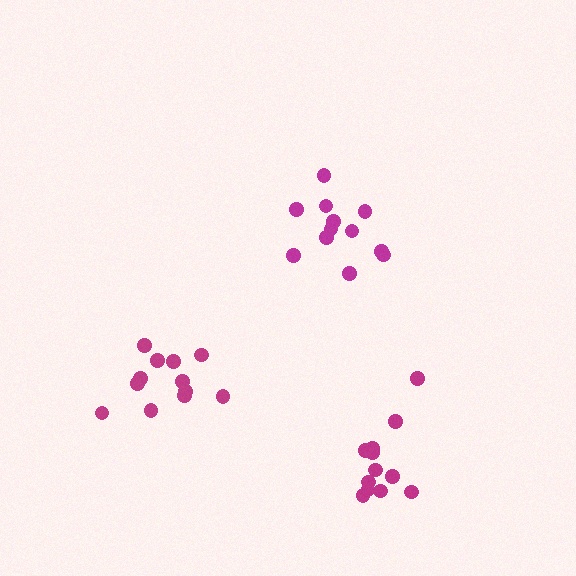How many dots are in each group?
Group 1: 12 dots, Group 2: 12 dots, Group 3: 12 dots (36 total).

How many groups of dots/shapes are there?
There are 3 groups.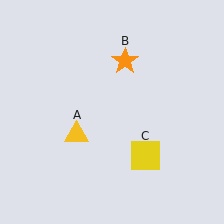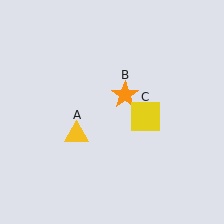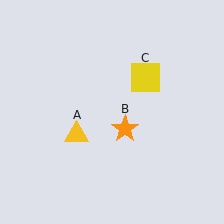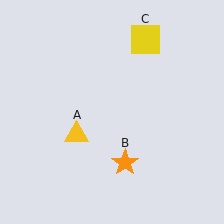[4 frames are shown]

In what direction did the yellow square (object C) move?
The yellow square (object C) moved up.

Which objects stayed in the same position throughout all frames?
Yellow triangle (object A) remained stationary.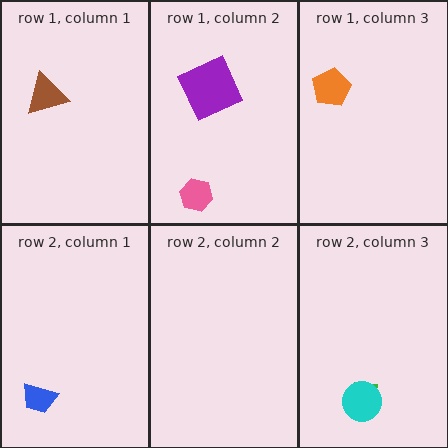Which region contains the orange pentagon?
The row 1, column 3 region.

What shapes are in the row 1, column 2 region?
The pink hexagon, the purple square.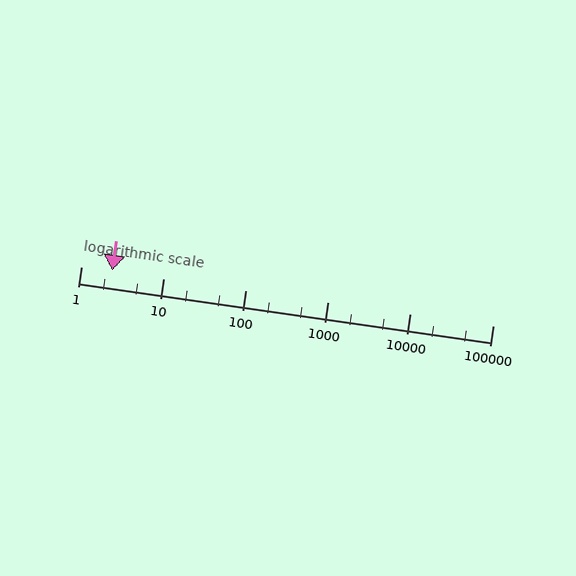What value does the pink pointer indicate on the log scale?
The pointer indicates approximately 2.4.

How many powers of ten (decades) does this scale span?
The scale spans 5 decades, from 1 to 100000.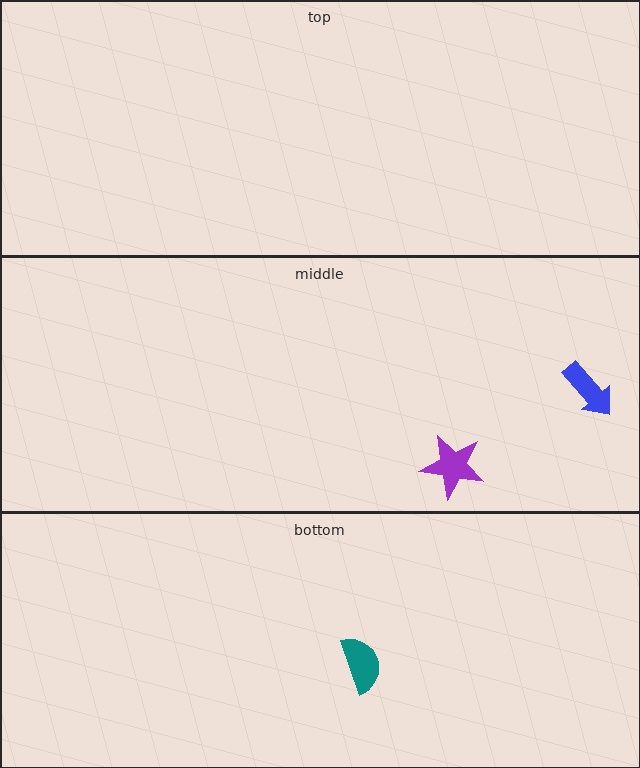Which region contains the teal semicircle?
The bottom region.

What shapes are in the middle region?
The purple star, the blue arrow.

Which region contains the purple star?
The middle region.